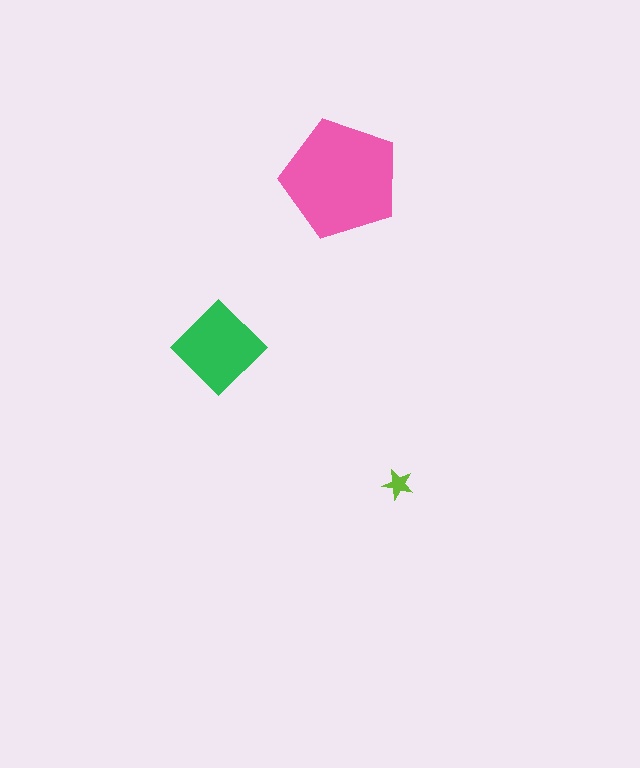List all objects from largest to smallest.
The pink pentagon, the green diamond, the lime star.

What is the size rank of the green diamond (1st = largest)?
2nd.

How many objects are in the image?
There are 3 objects in the image.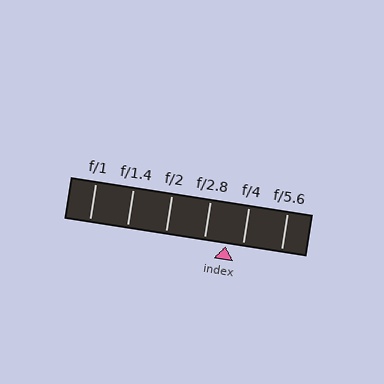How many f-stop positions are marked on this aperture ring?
There are 6 f-stop positions marked.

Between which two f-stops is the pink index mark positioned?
The index mark is between f/2.8 and f/4.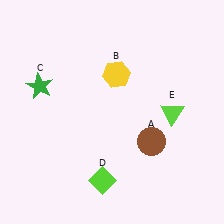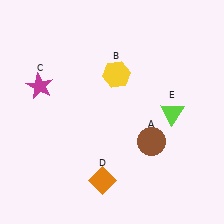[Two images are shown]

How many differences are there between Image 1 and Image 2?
There are 2 differences between the two images.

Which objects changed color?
C changed from green to magenta. D changed from lime to orange.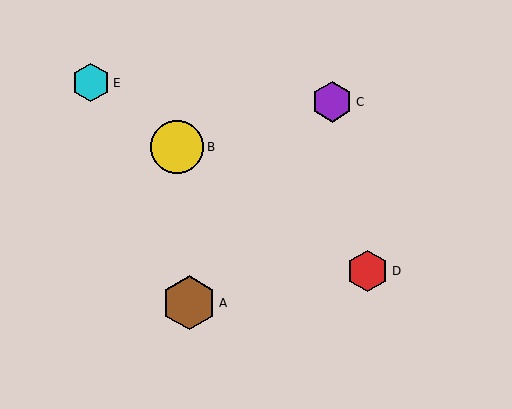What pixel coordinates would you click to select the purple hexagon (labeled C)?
Click at (332, 102) to select the purple hexagon C.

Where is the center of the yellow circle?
The center of the yellow circle is at (177, 147).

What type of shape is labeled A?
Shape A is a brown hexagon.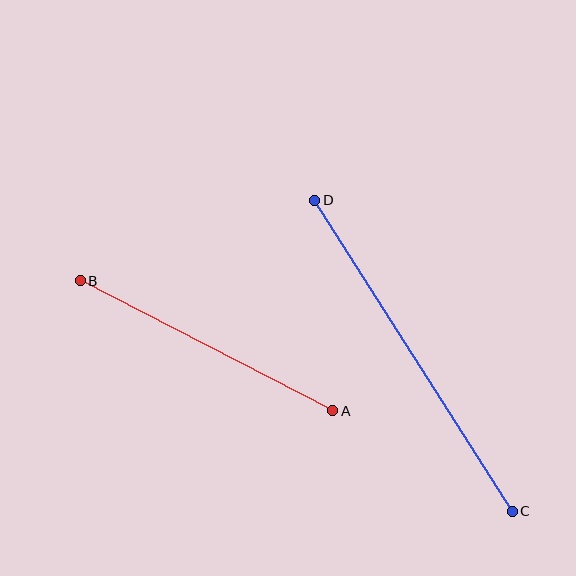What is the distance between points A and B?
The distance is approximately 284 pixels.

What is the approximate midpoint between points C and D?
The midpoint is at approximately (413, 356) pixels.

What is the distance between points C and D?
The distance is approximately 368 pixels.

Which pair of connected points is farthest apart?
Points C and D are farthest apart.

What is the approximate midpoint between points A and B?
The midpoint is at approximately (207, 346) pixels.